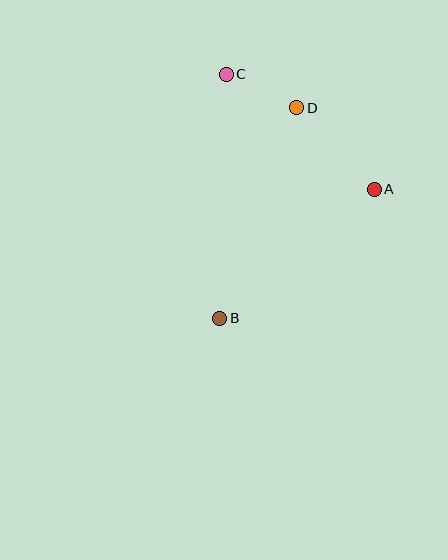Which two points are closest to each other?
Points C and D are closest to each other.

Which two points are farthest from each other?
Points B and C are farthest from each other.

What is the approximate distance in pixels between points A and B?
The distance between A and B is approximately 201 pixels.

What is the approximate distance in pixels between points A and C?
The distance between A and C is approximately 188 pixels.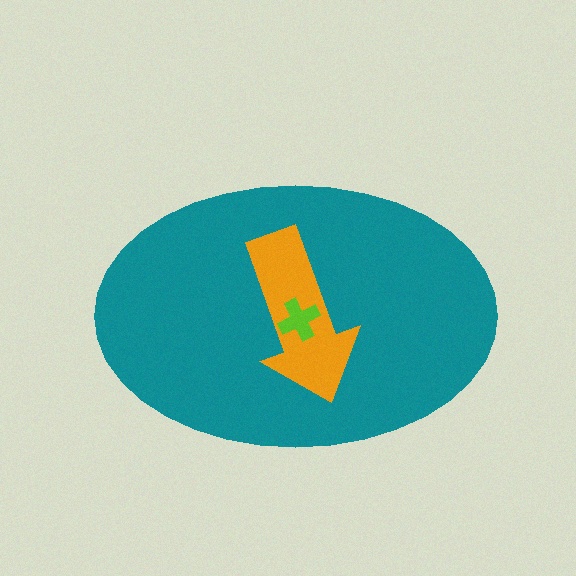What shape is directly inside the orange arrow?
The lime cross.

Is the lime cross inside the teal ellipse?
Yes.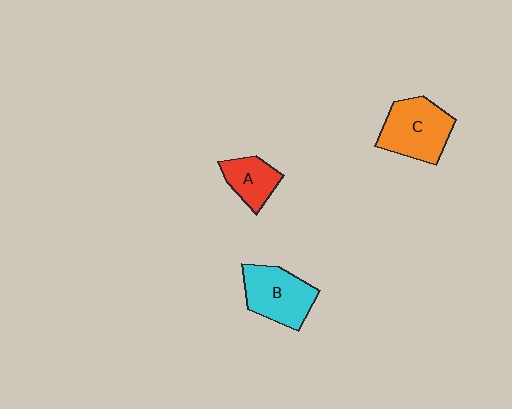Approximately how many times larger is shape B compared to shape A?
Approximately 1.6 times.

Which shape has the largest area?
Shape C (orange).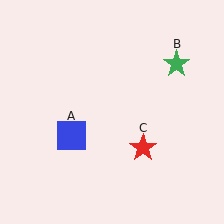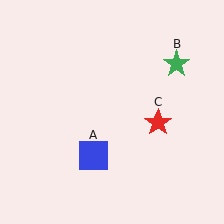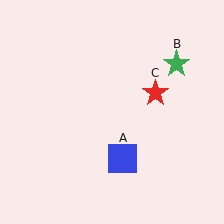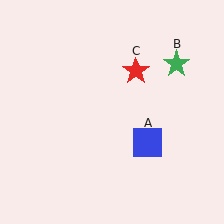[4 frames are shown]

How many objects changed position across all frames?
2 objects changed position: blue square (object A), red star (object C).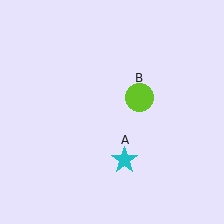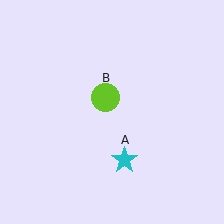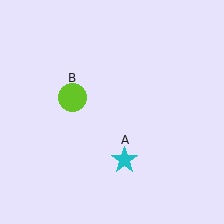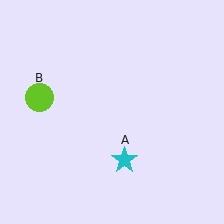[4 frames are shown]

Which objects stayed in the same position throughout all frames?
Cyan star (object A) remained stationary.